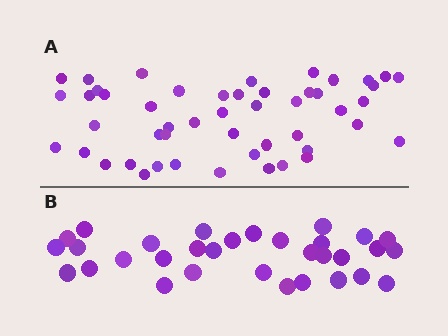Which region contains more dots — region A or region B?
Region A (the top region) has more dots.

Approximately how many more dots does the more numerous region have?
Region A has approximately 15 more dots than region B.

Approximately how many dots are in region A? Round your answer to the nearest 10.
About 50 dots. (The exact count is 49, which rounds to 50.)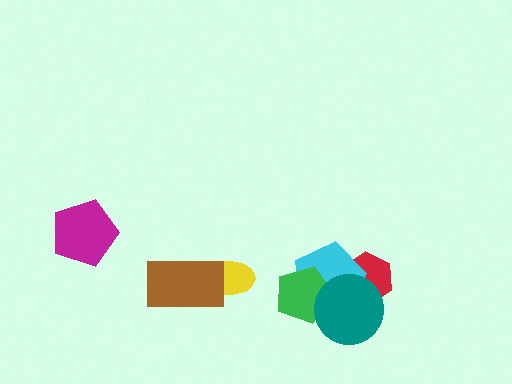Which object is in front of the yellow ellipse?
The brown rectangle is in front of the yellow ellipse.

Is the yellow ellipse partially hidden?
Yes, it is partially covered by another shape.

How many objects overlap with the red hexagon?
2 objects overlap with the red hexagon.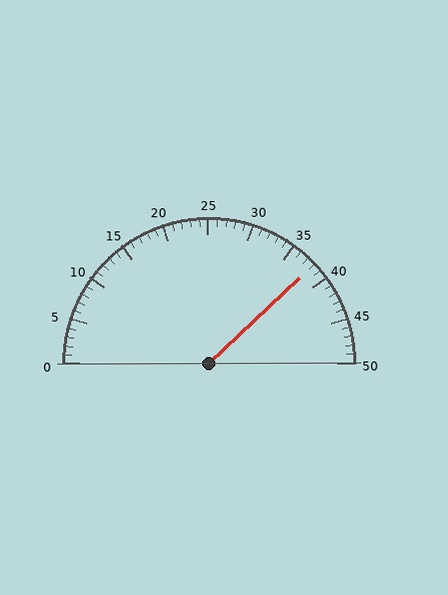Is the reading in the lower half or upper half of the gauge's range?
The reading is in the upper half of the range (0 to 50).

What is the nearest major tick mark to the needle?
The nearest major tick mark is 40.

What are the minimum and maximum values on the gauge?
The gauge ranges from 0 to 50.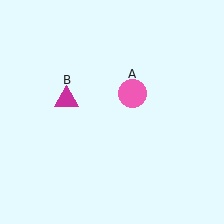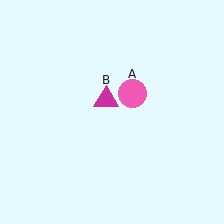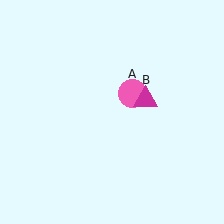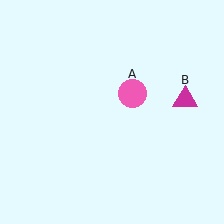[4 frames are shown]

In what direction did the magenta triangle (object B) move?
The magenta triangle (object B) moved right.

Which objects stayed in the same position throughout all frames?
Pink circle (object A) remained stationary.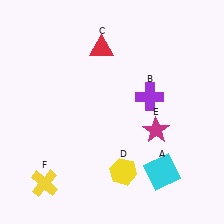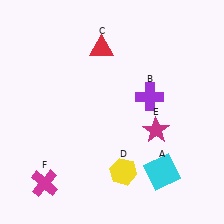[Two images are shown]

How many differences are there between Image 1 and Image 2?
There is 1 difference between the two images.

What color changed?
The cross (F) changed from yellow in Image 1 to magenta in Image 2.